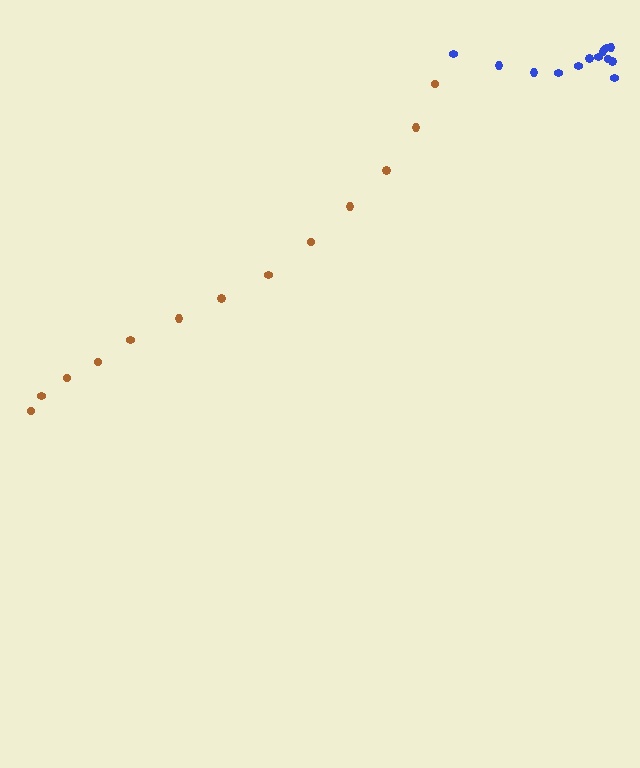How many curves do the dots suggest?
There are 2 distinct paths.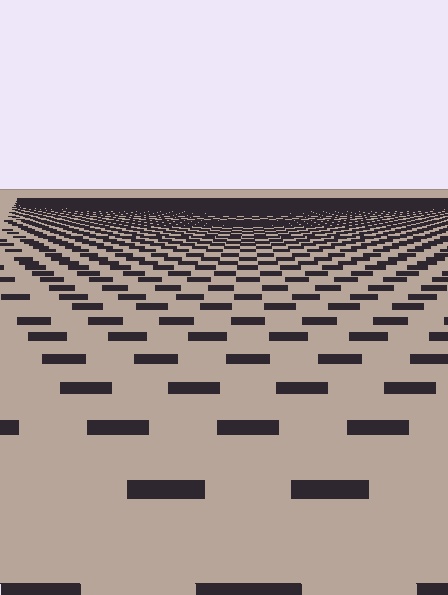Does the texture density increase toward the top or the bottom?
Density increases toward the top.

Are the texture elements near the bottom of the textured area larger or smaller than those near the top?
Larger. Near the bottom, elements are closer to the viewer and appear at a bigger on-screen size.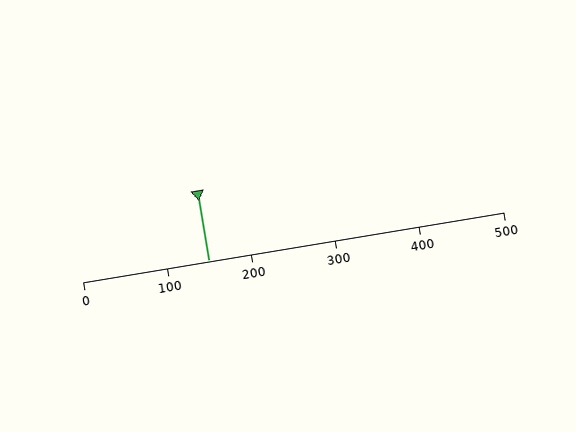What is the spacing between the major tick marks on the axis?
The major ticks are spaced 100 apart.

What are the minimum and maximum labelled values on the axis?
The axis runs from 0 to 500.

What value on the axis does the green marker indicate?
The marker indicates approximately 150.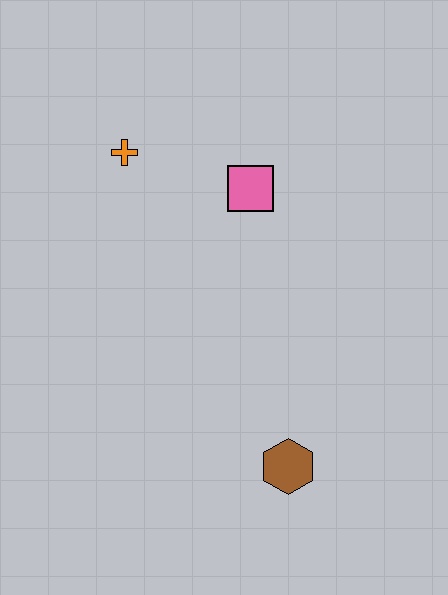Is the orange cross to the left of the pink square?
Yes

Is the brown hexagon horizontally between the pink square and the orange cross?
No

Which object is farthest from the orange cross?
The brown hexagon is farthest from the orange cross.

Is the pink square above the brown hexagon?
Yes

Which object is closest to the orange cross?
The pink square is closest to the orange cross.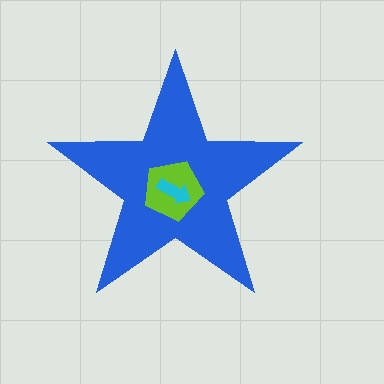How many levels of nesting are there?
3.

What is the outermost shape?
The blue star.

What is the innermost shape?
The cyan arrow.